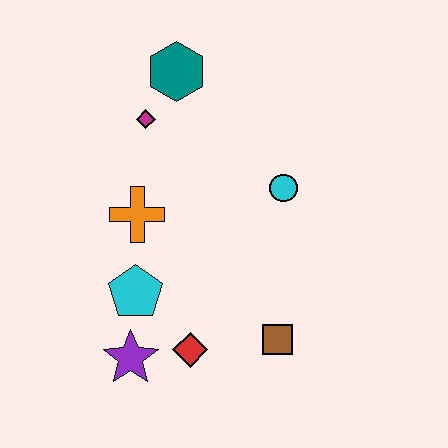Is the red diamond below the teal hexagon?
Yes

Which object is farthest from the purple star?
The teal hexagon is farthest from the purple star.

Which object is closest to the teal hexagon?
The magenta diamond is closest to the teal hexagon.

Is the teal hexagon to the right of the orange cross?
Yes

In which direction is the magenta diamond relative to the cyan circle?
The magenta diamond is to the left of the cyan circle.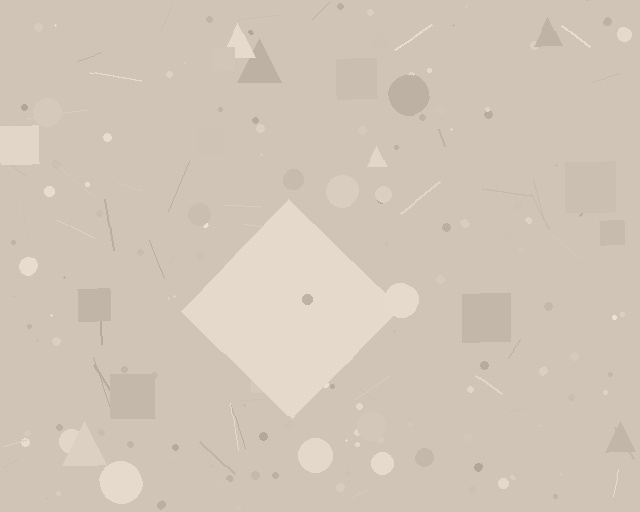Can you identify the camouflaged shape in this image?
The camouflaged shape is a diamond.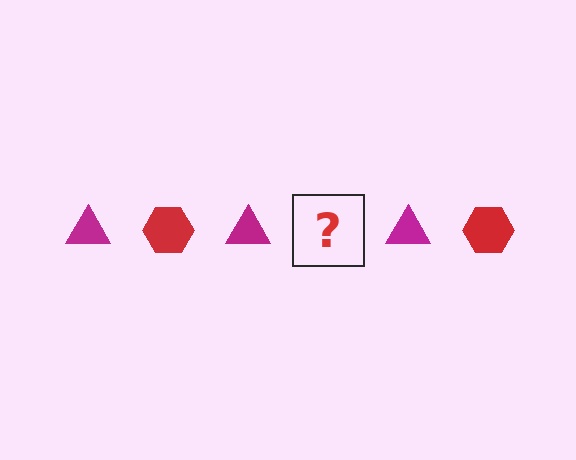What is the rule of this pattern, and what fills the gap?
The rule is that the pattern alternates between magenta triangle and red hexagon. The gap should be filled with a red hexagon.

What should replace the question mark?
The question mark should be replaced with a red hexagon.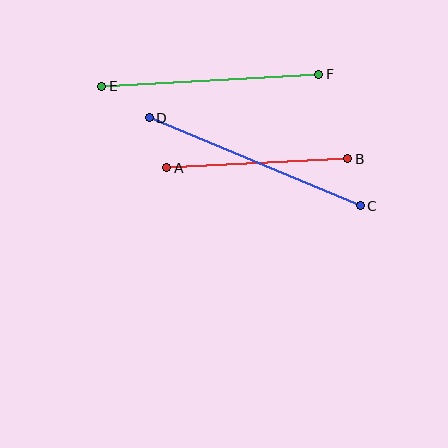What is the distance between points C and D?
The distance is approximately 228 pixels.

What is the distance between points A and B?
The distance is approximately 181 pixels.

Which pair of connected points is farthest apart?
Points C and D are farthest apart.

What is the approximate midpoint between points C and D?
The midpoint is at approximately (255, 162) pixels.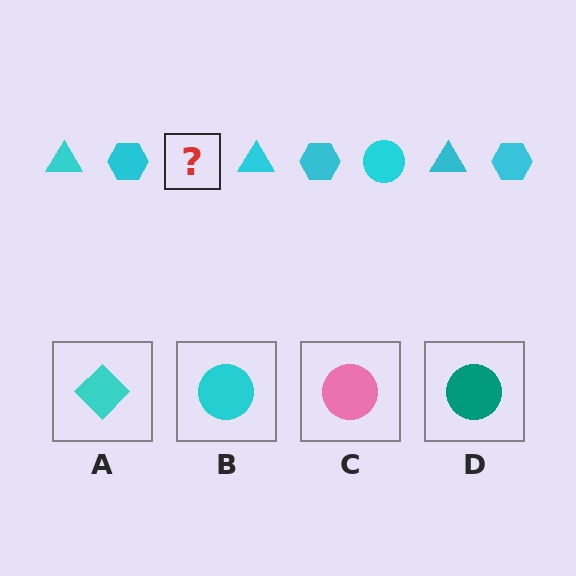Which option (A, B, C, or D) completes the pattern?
B.